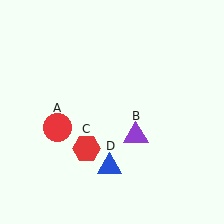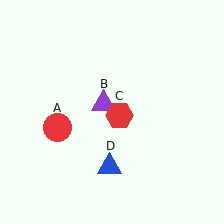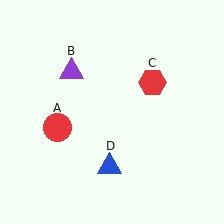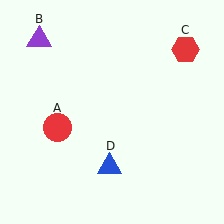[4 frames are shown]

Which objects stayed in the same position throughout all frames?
Red circle (object A) and blue triangle (object D) remained stationary.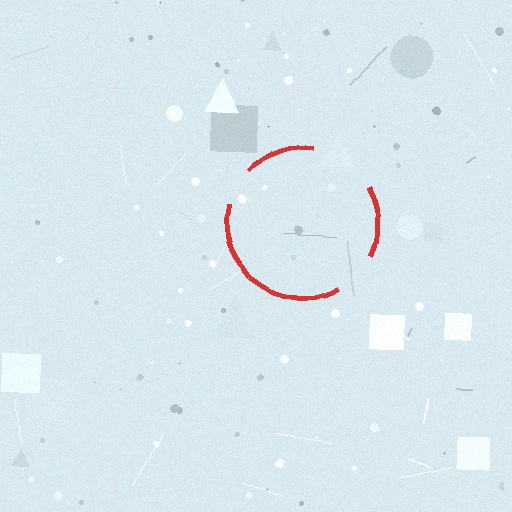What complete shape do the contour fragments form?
The contour fragments form a circle.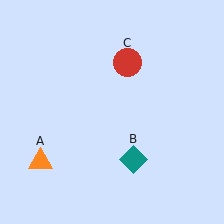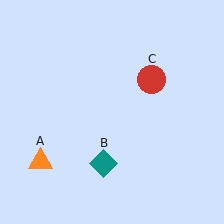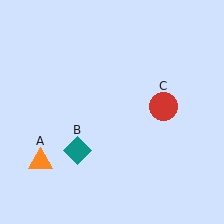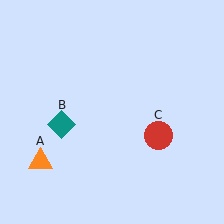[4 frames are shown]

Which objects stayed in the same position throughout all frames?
Orange triangle (object A) remained stationary.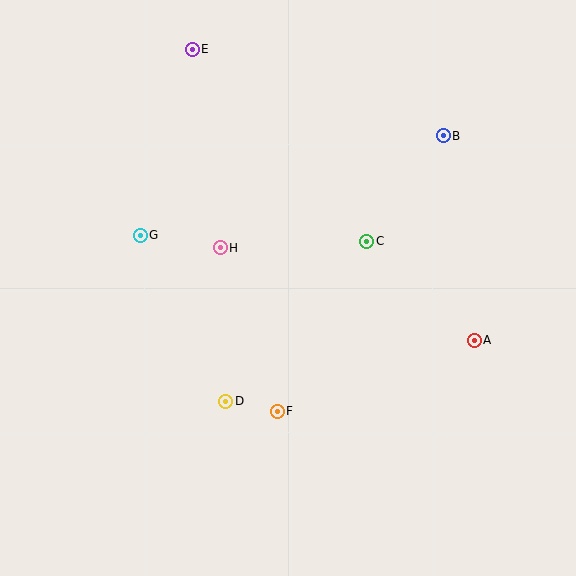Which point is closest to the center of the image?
Point H at (220, 248) is closest to the center.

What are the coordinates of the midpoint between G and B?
The midpoint between G and B is at (292, 186).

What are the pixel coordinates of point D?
Point D is at (226, 401).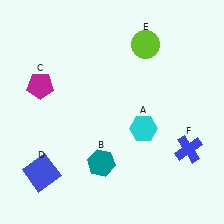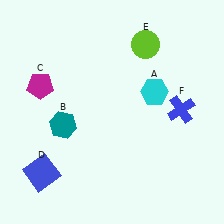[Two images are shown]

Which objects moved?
The objects that moved are: the cyan hexagon (A), the teal hexagon (B), the blue cross (F).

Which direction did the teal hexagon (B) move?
The teal hexagon (B) moved left.